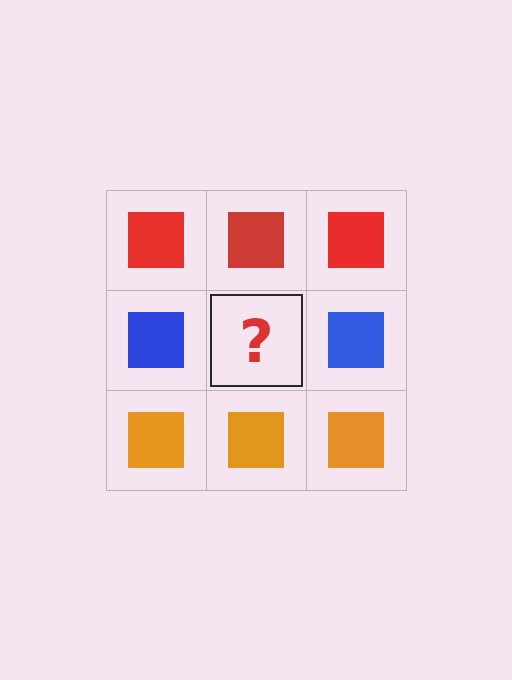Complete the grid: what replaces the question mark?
The question mark should be replaced with a blue square.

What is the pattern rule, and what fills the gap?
The rule is that each row has a consistent color. The gap should be filled with a blue square.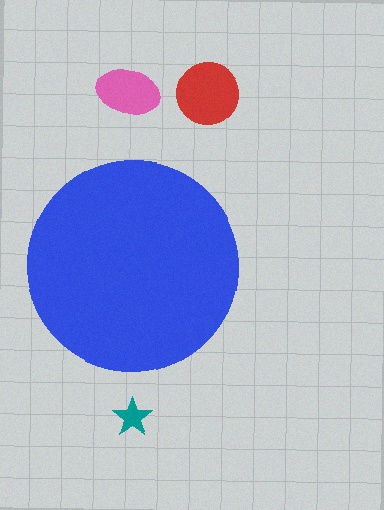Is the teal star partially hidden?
No, the teal star is fully visible.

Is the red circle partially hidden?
No, the red circle is fully visible.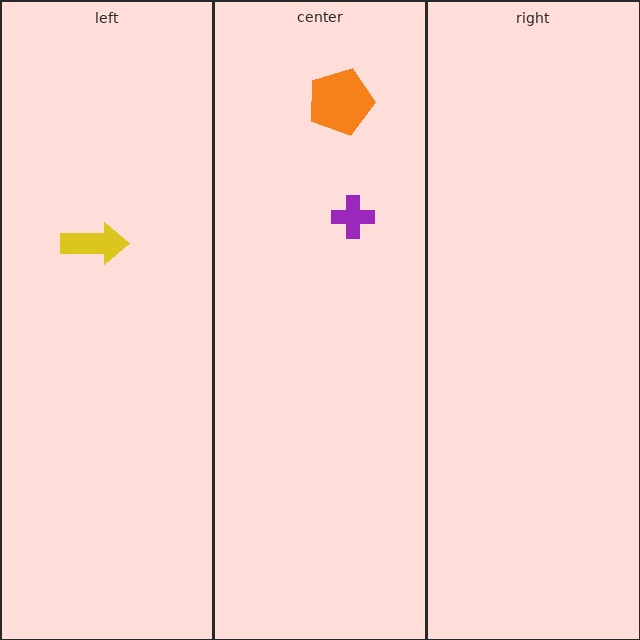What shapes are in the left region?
The yellow arrow.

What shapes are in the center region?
The orange pentagon, the purple cross.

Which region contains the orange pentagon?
The center region.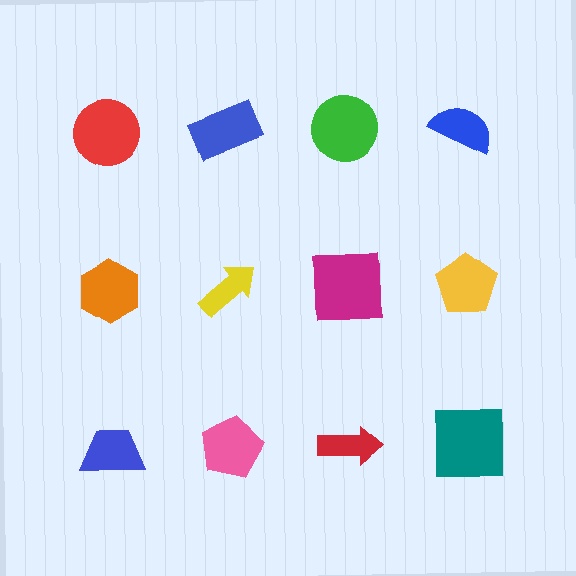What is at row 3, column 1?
A blue trapezoid.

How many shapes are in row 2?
4 shapes.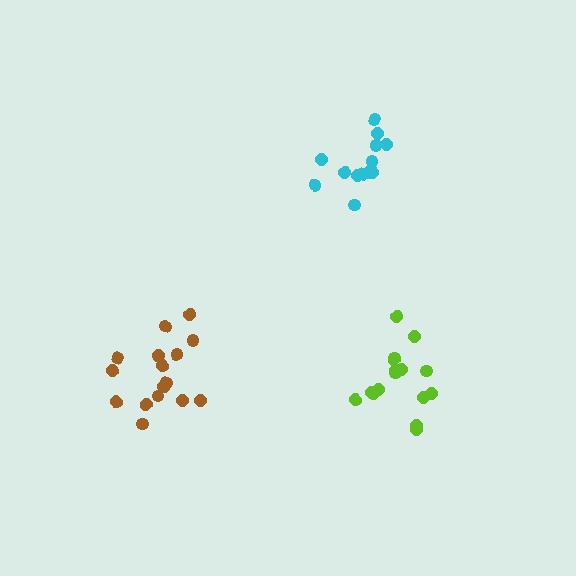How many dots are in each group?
Group 1: 13 dots, Group 2: 16 dots, Group 3: 16 dots (45 total).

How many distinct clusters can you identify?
There are 3 distinct clusters.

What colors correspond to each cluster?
The clusters are colored: cyan, brown, lime.